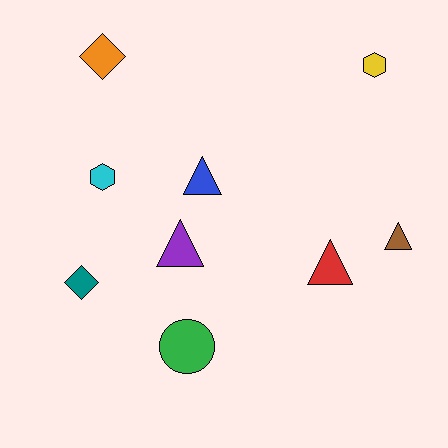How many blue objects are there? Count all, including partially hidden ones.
There is 1 blue object.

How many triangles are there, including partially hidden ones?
There are 4 triangles.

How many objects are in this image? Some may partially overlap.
There are 9 objects.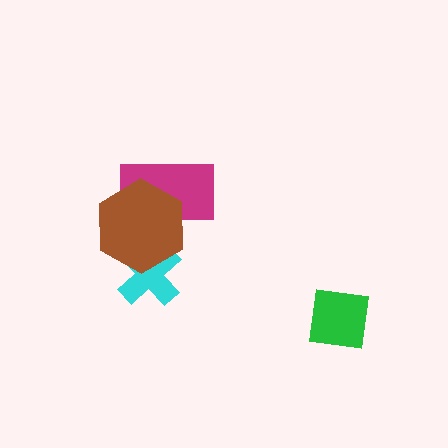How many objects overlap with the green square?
0 objects overlap with the green square.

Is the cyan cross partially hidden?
Yes, it is partially covered by another shape.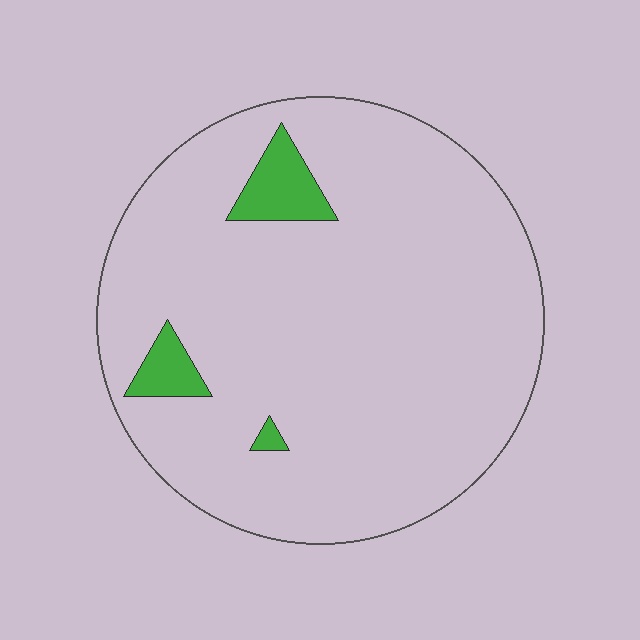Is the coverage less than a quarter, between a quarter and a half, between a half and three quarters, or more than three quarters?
Less than a quarter.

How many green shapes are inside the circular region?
3.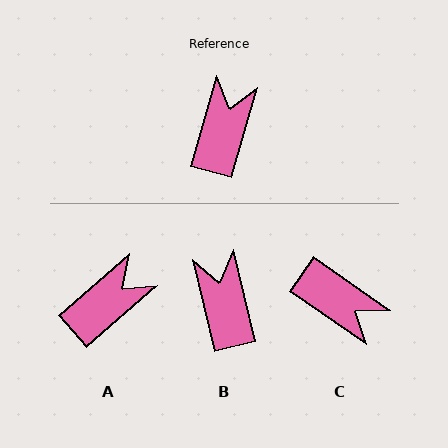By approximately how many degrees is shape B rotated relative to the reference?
Approximately 30 degrees counter-clockwise.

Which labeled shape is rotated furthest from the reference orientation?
C, about 109 degrees away.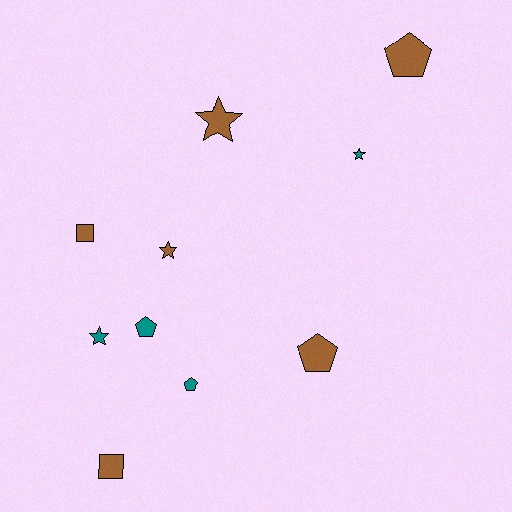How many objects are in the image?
There are 10 objects.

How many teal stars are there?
There are 2 teal stars.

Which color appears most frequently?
Brown, with 6 objects.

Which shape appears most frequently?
Star, with 4 objects.